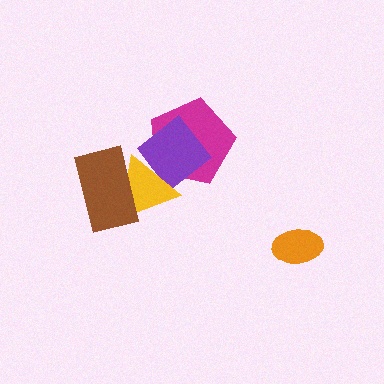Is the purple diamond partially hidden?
Yes, it is partially covered by another shape.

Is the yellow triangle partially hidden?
Yes, it is partially covered by another shape.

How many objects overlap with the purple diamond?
2 objects overlap with the purple diamond.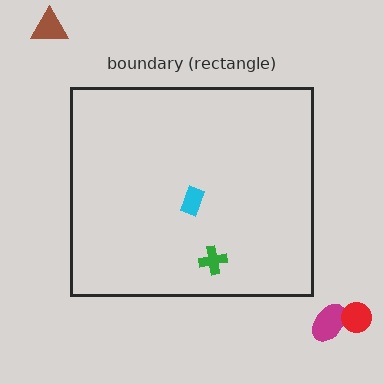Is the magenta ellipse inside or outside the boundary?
Outside.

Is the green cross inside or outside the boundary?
Inside.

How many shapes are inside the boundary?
2 inside, 3 outside.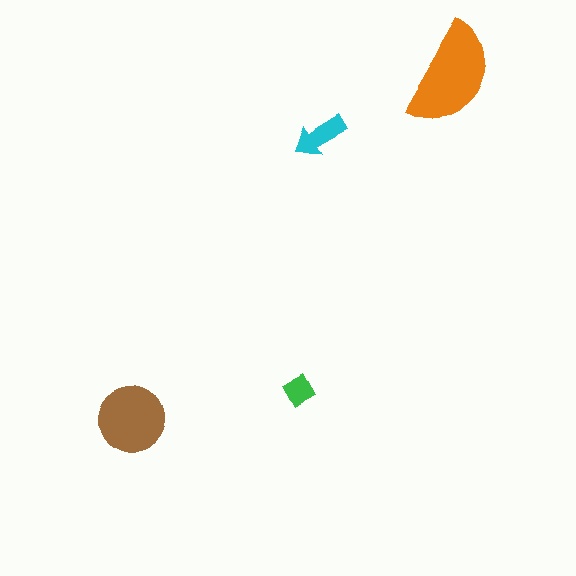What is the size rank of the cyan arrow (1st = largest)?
3rd.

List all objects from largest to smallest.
The orange semicircle, the brown circle, the cyan arrow, the green diamond.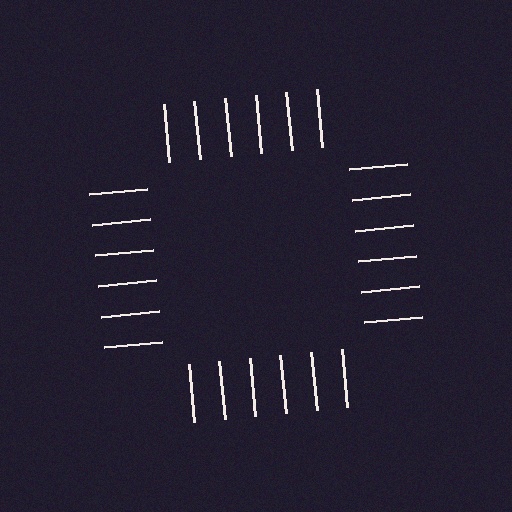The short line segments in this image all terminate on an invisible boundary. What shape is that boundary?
An illusory square — the line segments terminate on its edges but no continuous stroke is drawn.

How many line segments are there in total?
24 — 6 along each of the 4 edges.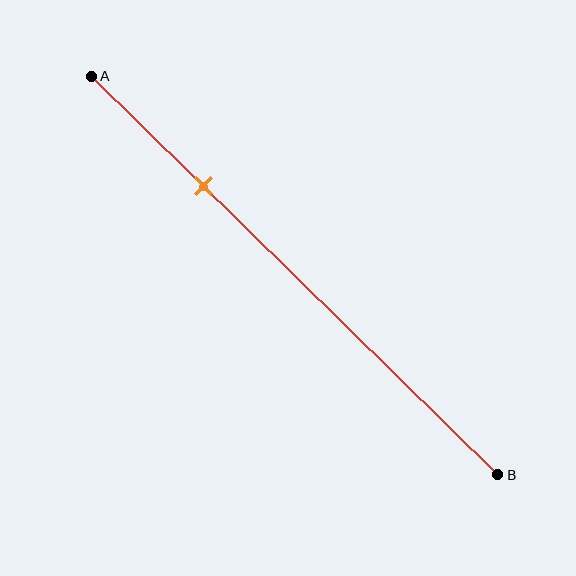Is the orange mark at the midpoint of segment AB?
No, the mark is at about 30% from A, not at the 50% midpoint.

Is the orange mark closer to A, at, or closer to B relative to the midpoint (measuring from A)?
The orange mark is closer to point A than the midpoint of segment AB.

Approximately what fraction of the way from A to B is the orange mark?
The orange mark is approximately 30% of the way from A to B.